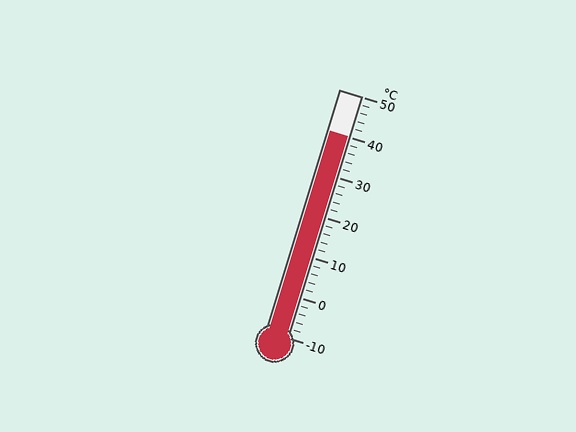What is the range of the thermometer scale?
The thermometer scale ranges from -10°C to 50°C.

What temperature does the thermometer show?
The thermometer shows approximately 40°C.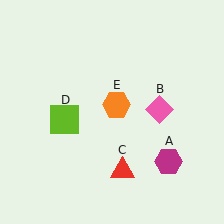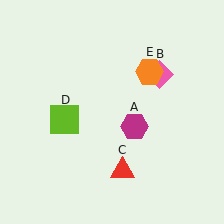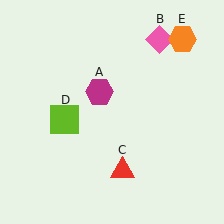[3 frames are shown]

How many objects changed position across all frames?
3 objects changed position: magenta hexagon (object A), pink diamond (object B), orange hexagon (object E).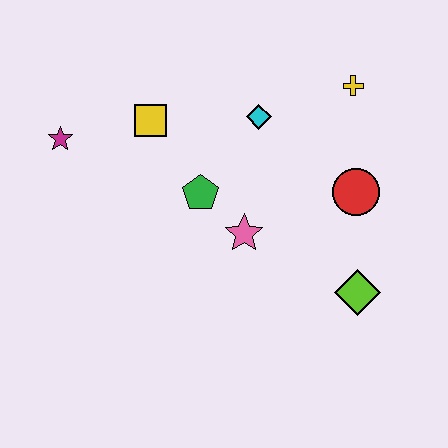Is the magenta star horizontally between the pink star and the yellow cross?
No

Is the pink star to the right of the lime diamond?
No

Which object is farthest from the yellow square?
The lime diamond is farthest from the yellow square.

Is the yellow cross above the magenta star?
Yes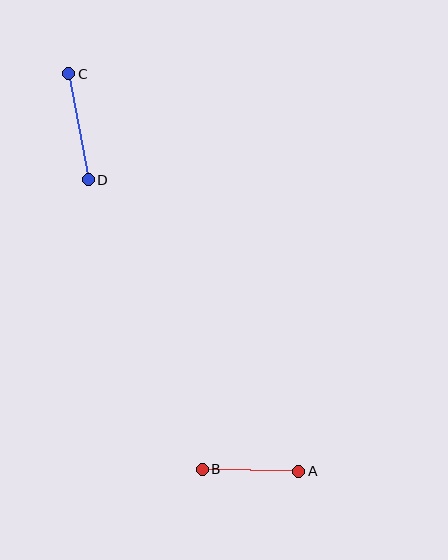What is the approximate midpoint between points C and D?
The midpoint is at approximately (78, 127) pixels.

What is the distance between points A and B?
The distance is approximately 96 pixels.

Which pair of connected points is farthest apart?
Points C and D are farthest apart.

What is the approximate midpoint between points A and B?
The midpoint is at approximately (250, 470) pixels.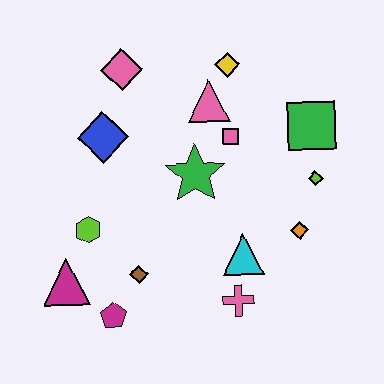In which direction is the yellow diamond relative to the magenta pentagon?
The yellow diamond is above the magenta pentagon.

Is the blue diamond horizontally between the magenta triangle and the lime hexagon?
No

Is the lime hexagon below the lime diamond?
Yes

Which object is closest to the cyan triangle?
The pink cross is closest to the cyan triangle.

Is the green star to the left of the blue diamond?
No